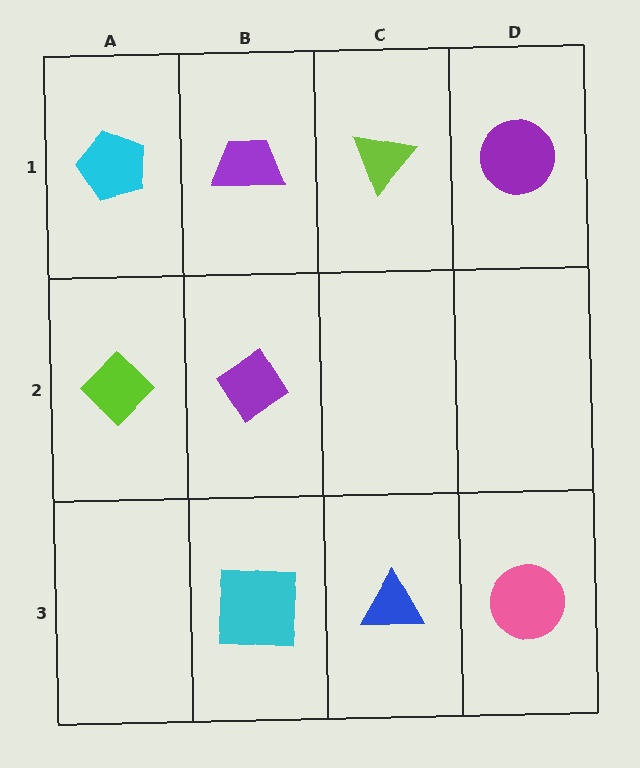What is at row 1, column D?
A purple circle.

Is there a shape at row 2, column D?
No, that cell is empty.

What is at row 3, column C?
A blue triangle.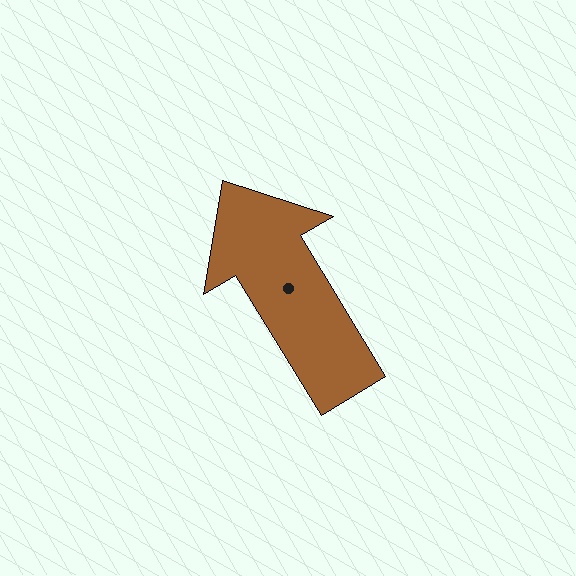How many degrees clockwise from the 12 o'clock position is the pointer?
Approximately 329 degrees.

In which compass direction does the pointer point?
Northwest.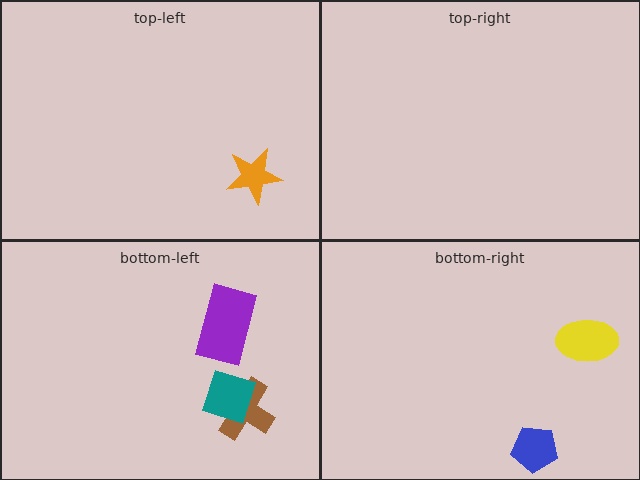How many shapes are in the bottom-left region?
3.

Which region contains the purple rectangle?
The bottom-left region.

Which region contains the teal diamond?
The bottom-left region.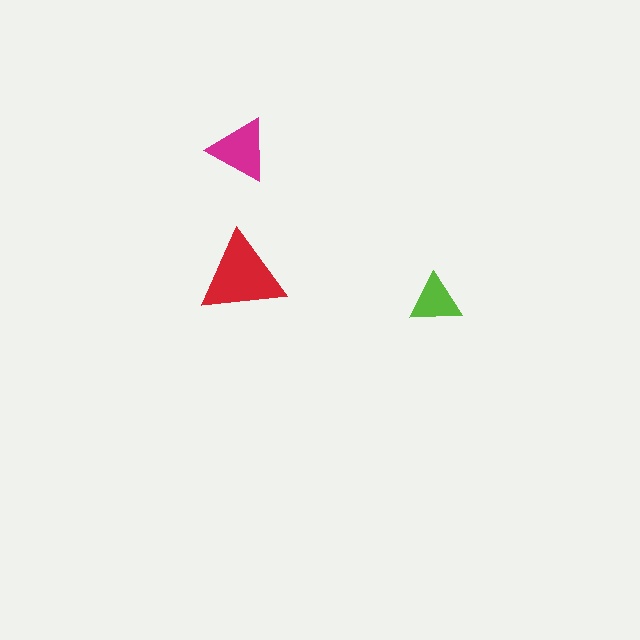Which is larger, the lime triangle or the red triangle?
The red one.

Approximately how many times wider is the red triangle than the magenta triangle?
About 1.5 times wider.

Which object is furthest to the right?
The lime triangle is rightmost.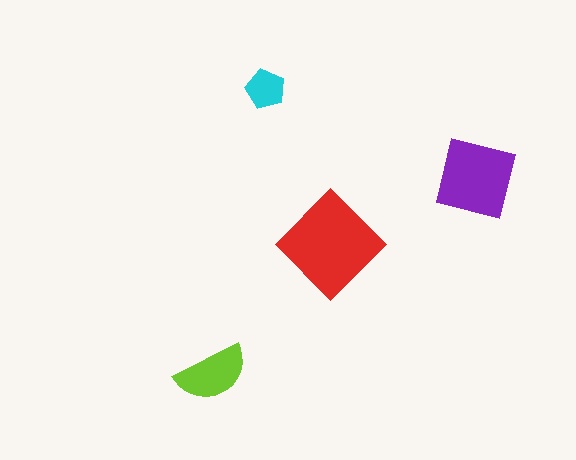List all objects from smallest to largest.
The cyan pentagon, the lime semicircle, the purple square, the red diamond.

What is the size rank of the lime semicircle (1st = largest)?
3rd.